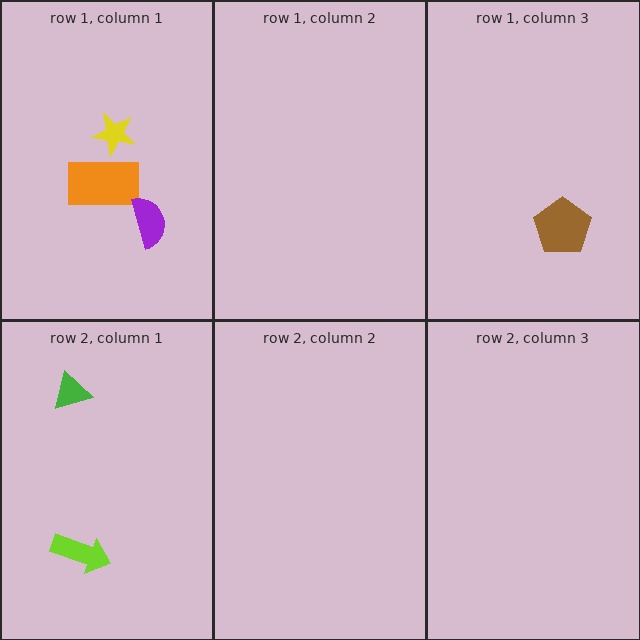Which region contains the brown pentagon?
The row 1, column 3 region.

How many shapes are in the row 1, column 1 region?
3.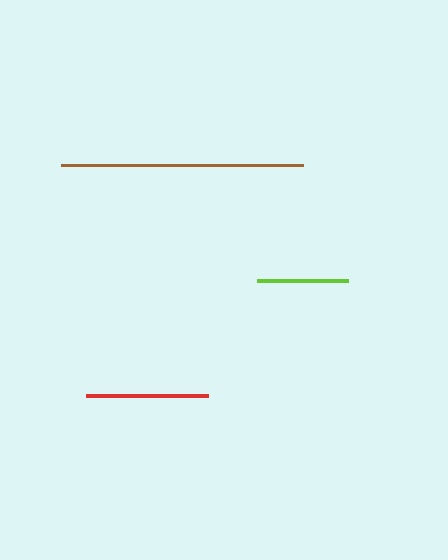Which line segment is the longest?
The brown line is the longest at approximately 243 pixels.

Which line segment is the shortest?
The lime line is the shortest at approximately 91 pixels.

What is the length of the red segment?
The red segment is approximately 122 pixels long.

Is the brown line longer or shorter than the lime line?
The brown line is longer than the lime line.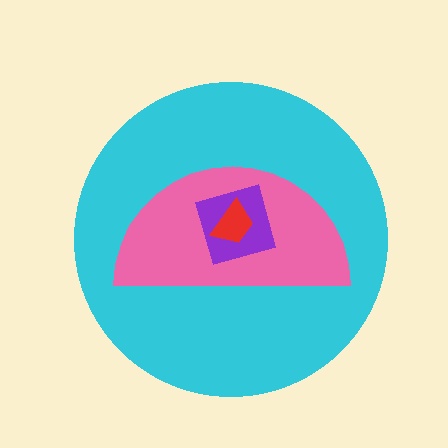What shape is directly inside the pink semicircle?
The purple square.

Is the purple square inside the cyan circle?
Yes.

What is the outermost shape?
The cyan circle.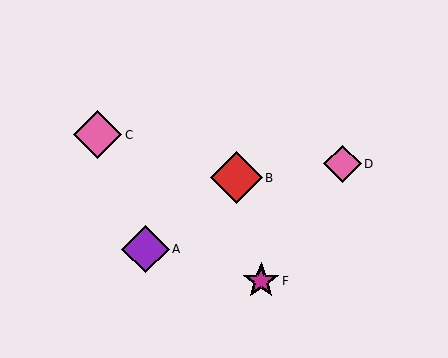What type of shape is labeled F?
Shape F is a magenta star.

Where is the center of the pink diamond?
The center of the pink diamond is at (343, 164).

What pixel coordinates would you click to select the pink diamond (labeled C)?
Click at (98, 135) to select the pink diamond C.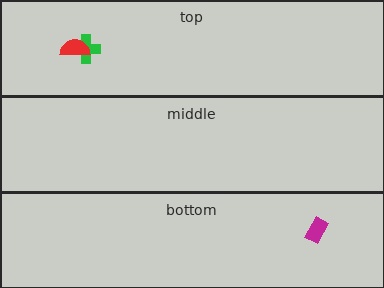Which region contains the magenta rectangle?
The bottom region.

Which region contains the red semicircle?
The top region.